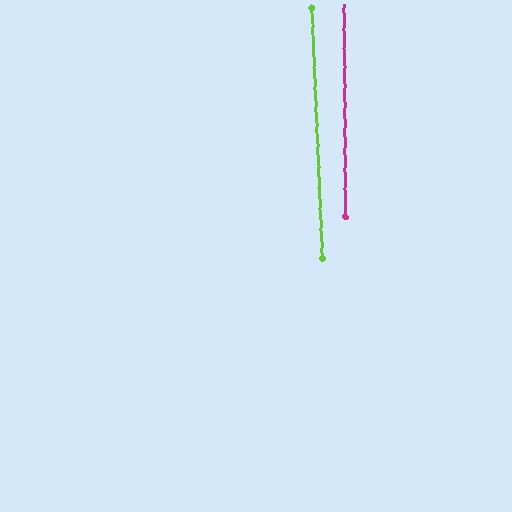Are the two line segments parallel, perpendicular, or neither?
Parallel — their directions differ by only 1.9°.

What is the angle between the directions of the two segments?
Approximately 2 degrees.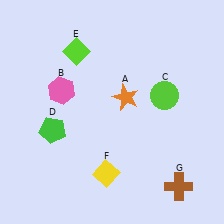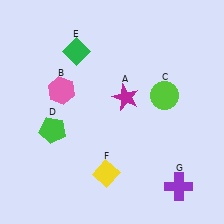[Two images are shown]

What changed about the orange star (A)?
In Image 1, A is orange. In Image 2, it changed to magenta.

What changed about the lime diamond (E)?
In Image 1, E is lime. In Image 2, it changed to green.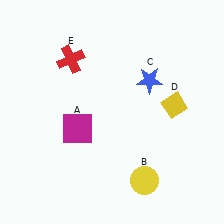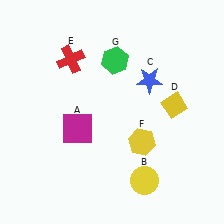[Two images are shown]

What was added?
A yellow hexagon (F), a green hexagon (G) were added in Image 2.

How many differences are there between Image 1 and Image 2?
There are 2 differences between the two images.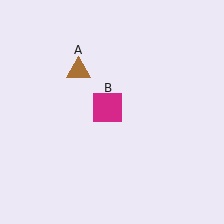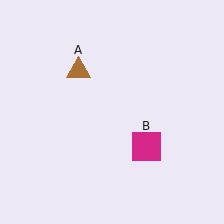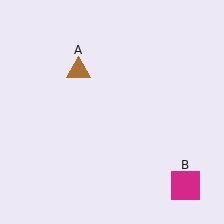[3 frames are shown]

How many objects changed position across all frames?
1 object changed position: magenta square (object B).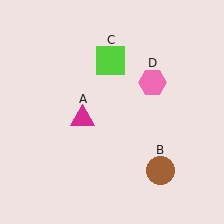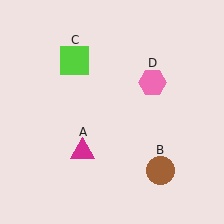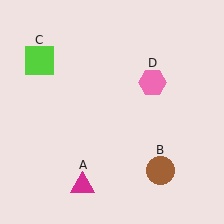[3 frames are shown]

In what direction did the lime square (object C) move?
The lime square (object C) moved left.